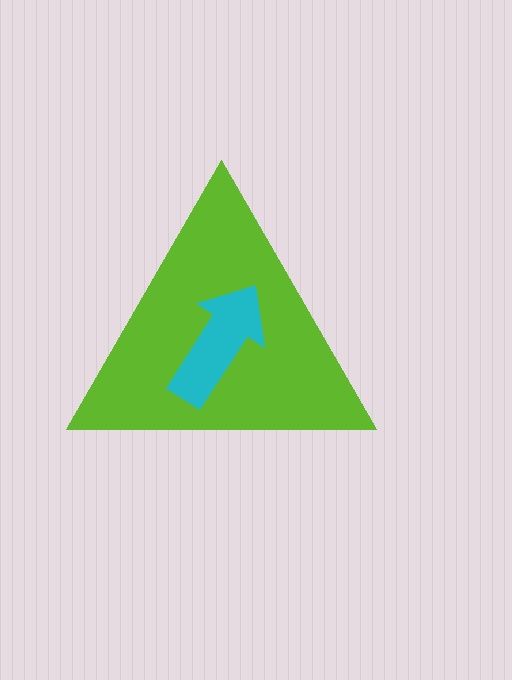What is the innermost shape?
The cyan arrow.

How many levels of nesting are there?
2.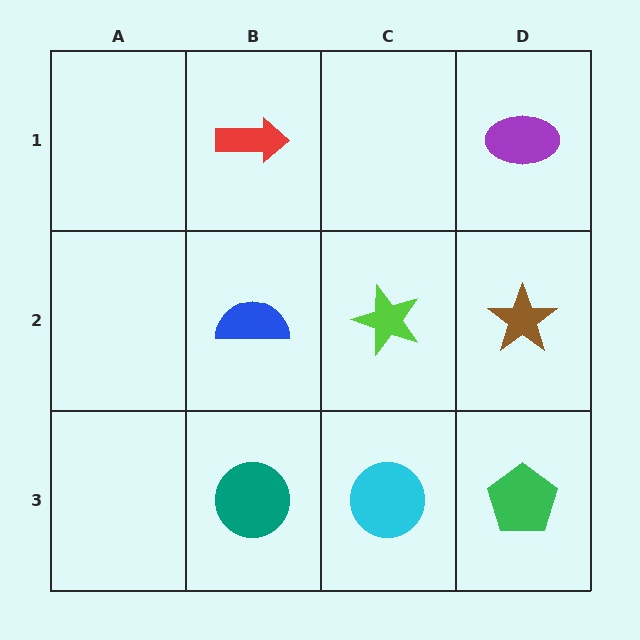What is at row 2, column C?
A lime star.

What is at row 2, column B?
A blue semicircle.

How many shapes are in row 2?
3 shapes.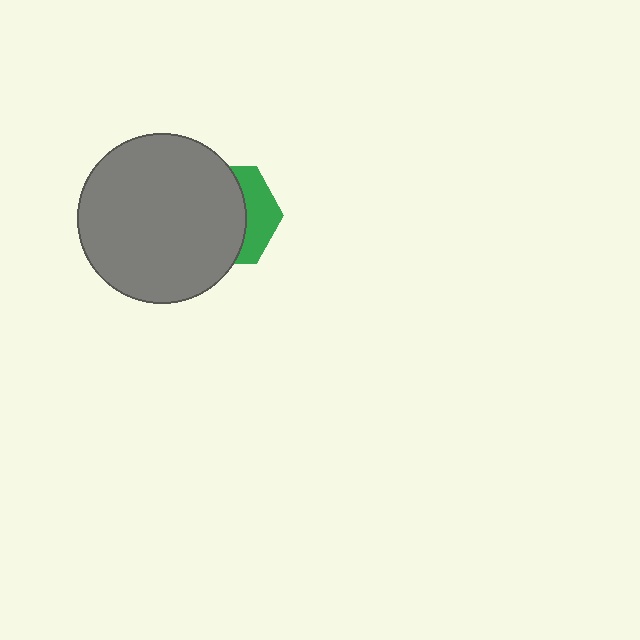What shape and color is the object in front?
The object in front is a gray circle.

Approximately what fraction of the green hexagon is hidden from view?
Roughly 66% of the green hexagon is hidden behind the gray circle.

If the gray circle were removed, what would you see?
You would see the complete green hexagon.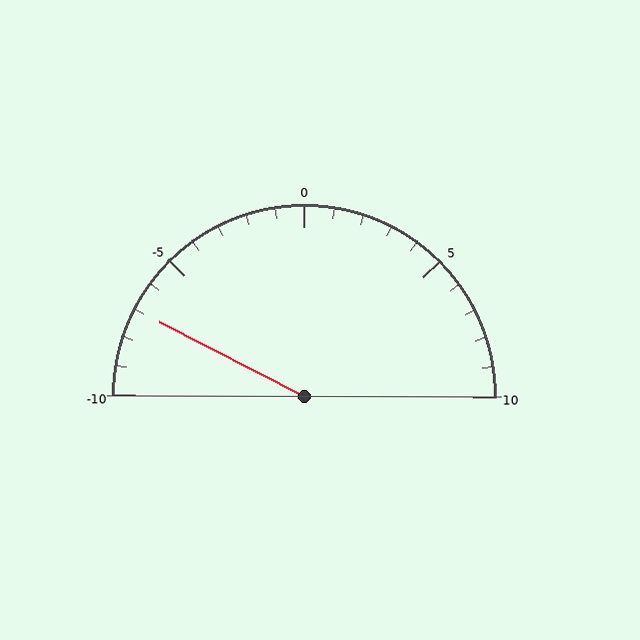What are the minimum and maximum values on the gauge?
The gauge ranges from -10 to 10.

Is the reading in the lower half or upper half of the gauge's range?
The reading is in the lower half of the range (-10 to 10).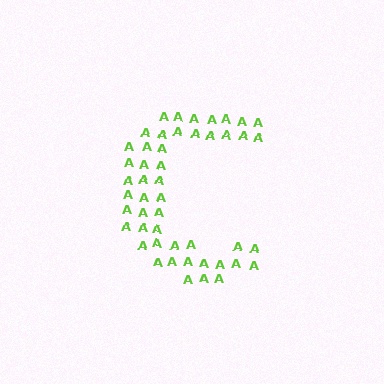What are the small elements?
The small elements are letter A's.